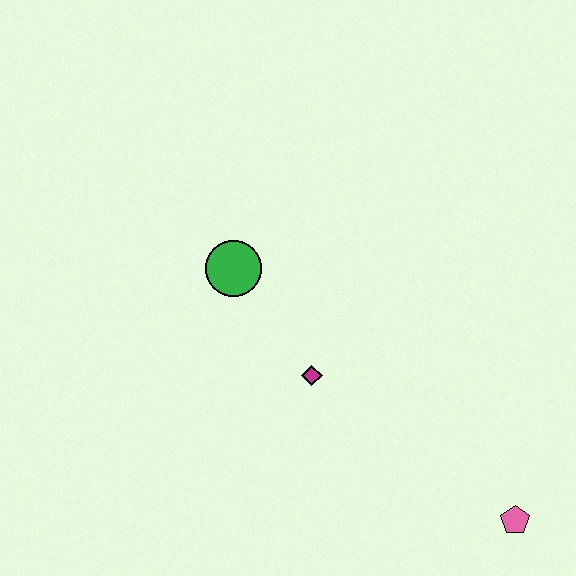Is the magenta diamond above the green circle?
No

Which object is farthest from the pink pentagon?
The green circle is farthest from the pink pentagon.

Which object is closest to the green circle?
The magenta diamond is closest to the green circle.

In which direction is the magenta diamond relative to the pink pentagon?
The magenta diamond is to the left of the pink pentagon.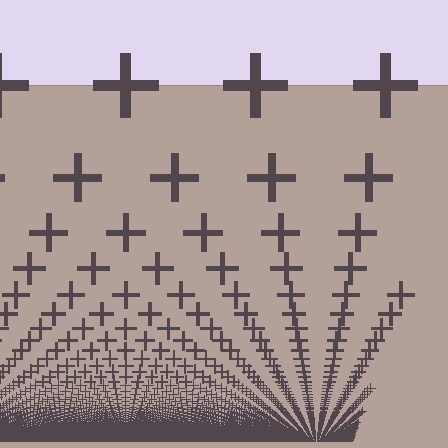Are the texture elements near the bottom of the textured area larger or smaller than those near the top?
Smaller. The gradient is inverted — elements near the bottom are smaller and denser.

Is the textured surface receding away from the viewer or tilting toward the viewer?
The surface appears to tilt toward the viewer. Texture elements get larger and sparser toward the top.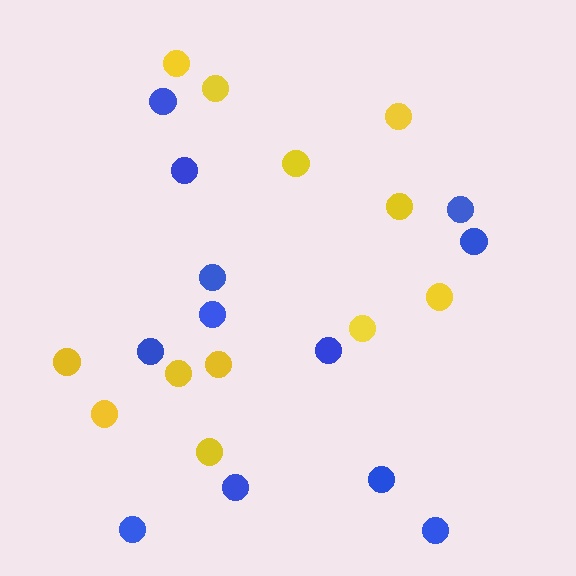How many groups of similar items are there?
There are 2 groups: one group of blue circles (12) and one group of yellow circles (12).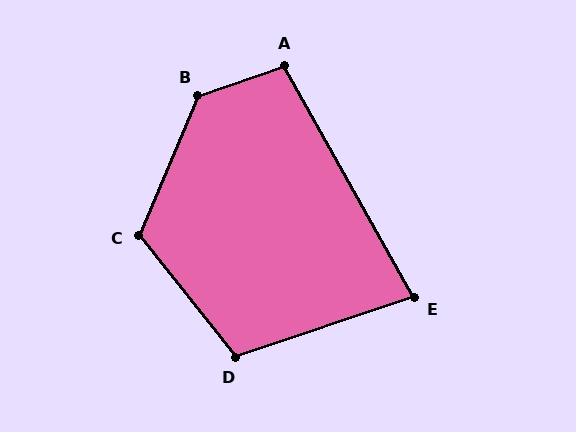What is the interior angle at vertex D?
Approximately 110 degrees (obtuse).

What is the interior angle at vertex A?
Approximately 100 degrees (obtuse).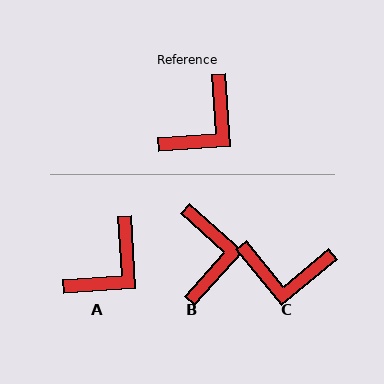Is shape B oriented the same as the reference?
No, it is off by about 44 degrees.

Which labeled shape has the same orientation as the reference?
A.